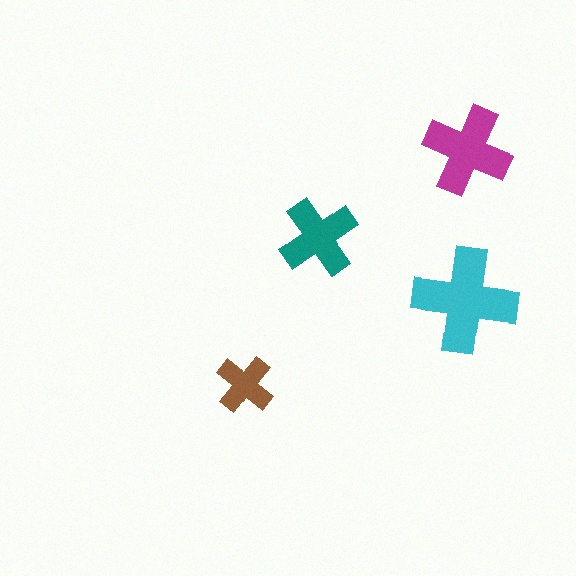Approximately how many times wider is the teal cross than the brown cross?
About 1.5 times wider.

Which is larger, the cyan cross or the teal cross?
The cyan one.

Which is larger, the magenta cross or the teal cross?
The magenta one.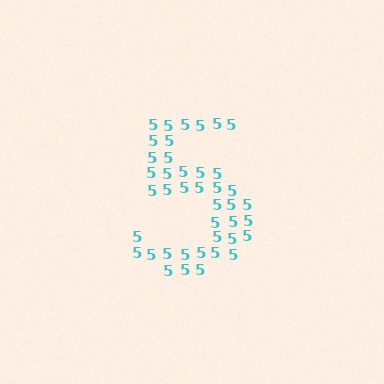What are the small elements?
The small elements are digit 5's.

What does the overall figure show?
The overall figure shows the digit 5.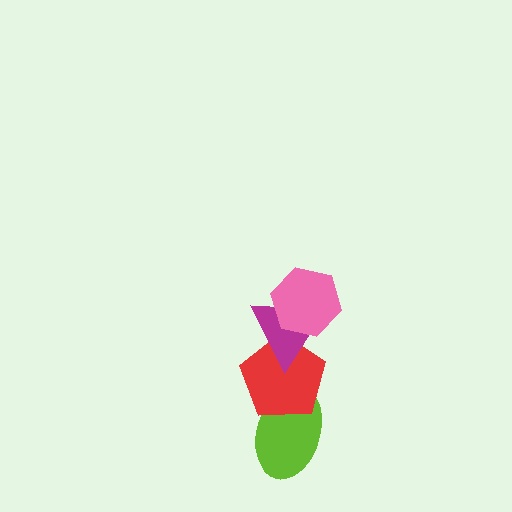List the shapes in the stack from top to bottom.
From top to bottom: the pink hexagon, the magenta triangle, the red pentagon, the lime ellipse.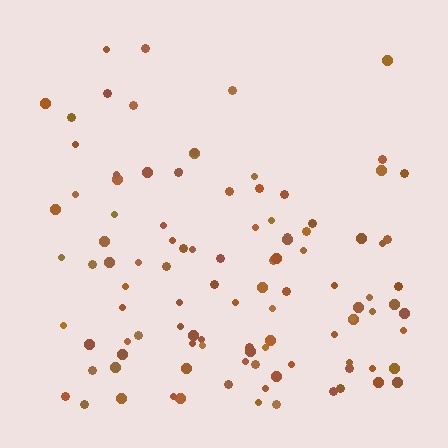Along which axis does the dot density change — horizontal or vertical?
Vertical.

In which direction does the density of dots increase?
From top to bottom, with the bottom side densest.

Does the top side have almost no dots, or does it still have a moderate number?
Still a moderate number, just noticeably fewer than the bottom.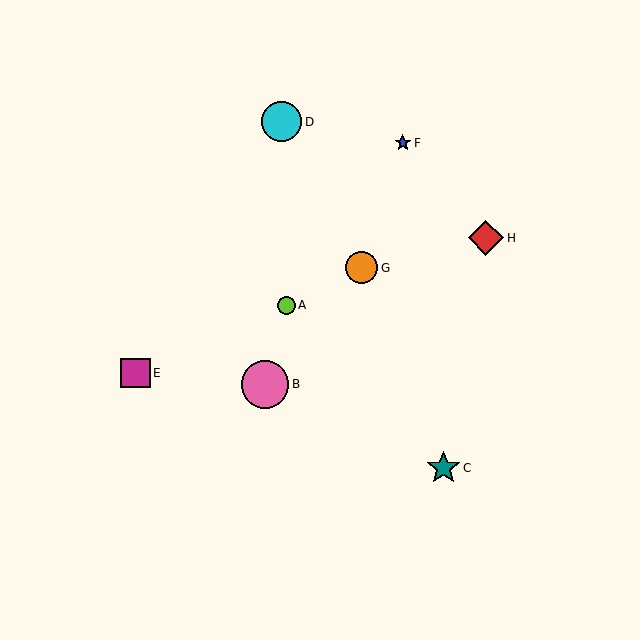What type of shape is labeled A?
Shape A is a lime circle.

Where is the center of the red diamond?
The center of the red diamond is at (486, 238).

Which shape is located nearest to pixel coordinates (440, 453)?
The teal star (labeled C) at (444, 468) is nearest to that location.